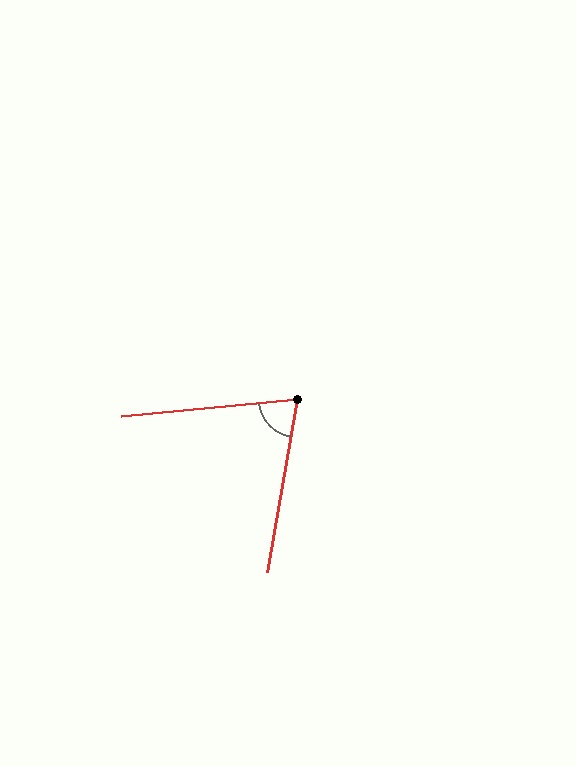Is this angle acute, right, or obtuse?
It is acute.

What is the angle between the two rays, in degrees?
Approximately 75 degrees.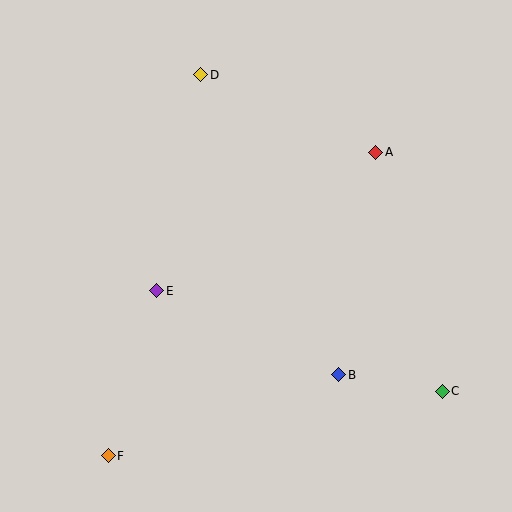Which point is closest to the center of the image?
Point E at (157, 291) is closest to the center.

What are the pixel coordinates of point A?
Point A is at (376, 152).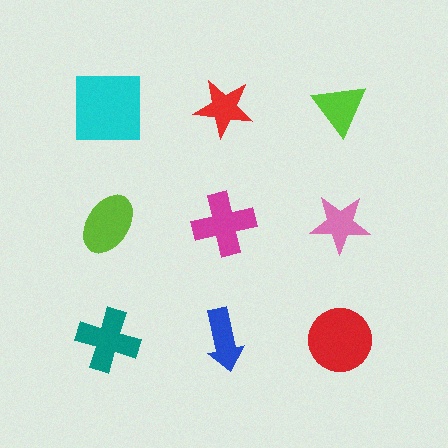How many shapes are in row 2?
3 shapes.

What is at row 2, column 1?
A lime ellipse.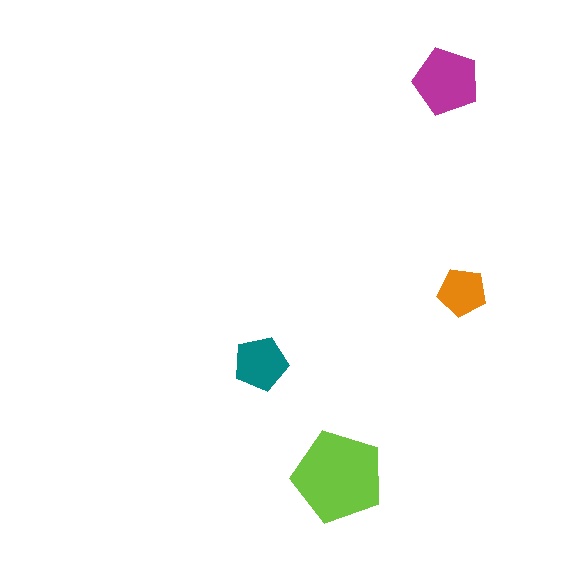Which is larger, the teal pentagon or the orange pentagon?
The teal one.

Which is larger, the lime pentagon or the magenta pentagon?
The lime one.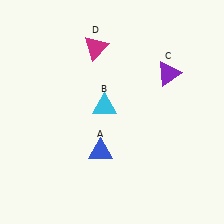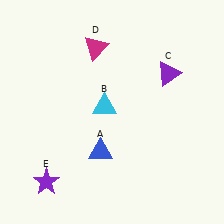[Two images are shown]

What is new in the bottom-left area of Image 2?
A purple star (E) was added in the bottom-left area of Image 2.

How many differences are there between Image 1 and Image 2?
There is 1 difference between the two images.